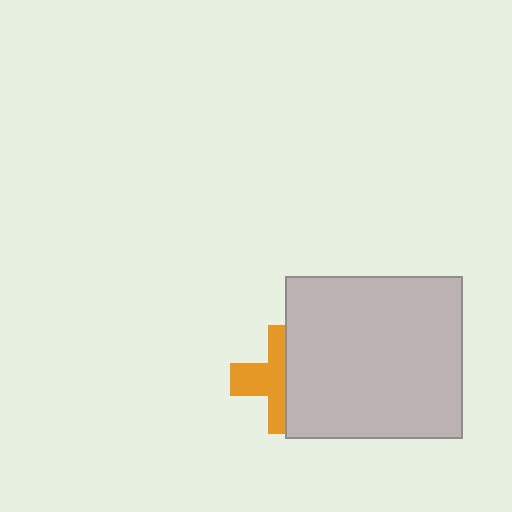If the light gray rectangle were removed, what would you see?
You would see the complete orange cross.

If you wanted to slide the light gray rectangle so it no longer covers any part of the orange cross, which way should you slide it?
Slide it right — that is the most direct way to separate the two shapes.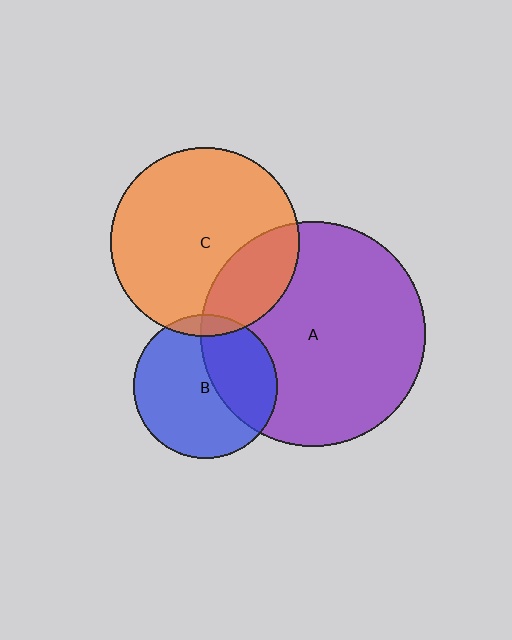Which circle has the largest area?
Circle A (purple).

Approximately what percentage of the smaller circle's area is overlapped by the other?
Approximately 25%.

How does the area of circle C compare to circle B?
Approximately 1.7 times.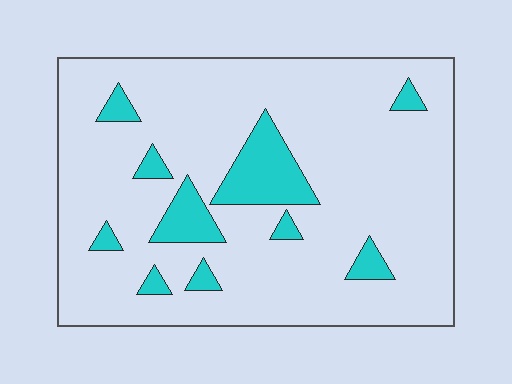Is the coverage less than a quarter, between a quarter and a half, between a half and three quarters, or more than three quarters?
Less than a quarter.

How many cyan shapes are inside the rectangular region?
10.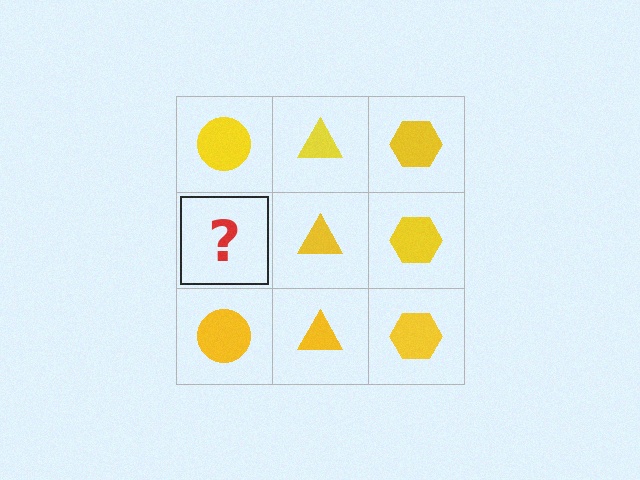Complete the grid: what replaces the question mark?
The question mark should be replaced with a yellow circle.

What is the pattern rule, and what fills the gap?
The rule is that each column has a consistent shape. The gap should be filled with a yellow circle.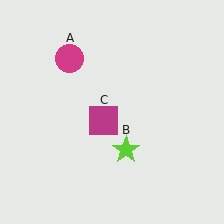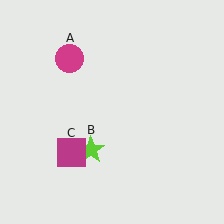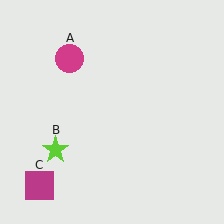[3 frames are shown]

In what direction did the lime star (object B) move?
The lime star (object B) moved left.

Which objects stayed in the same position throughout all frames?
Magenta circle (object A) remained stationary.